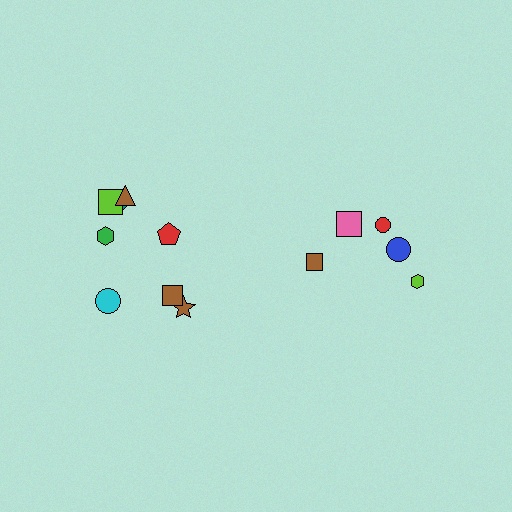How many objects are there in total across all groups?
There are 13 objects.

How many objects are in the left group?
There are 8 objects.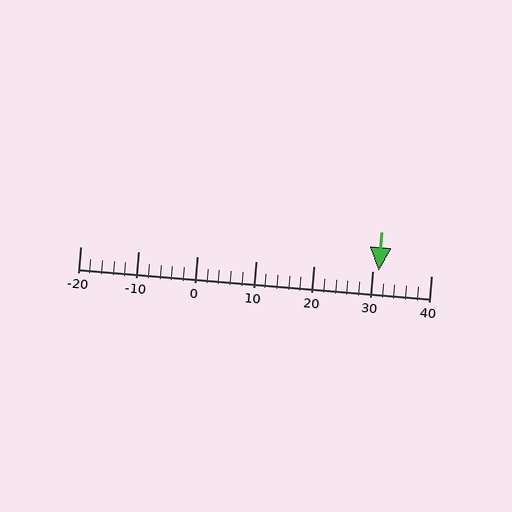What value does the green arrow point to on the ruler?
The green arrow points to approximately 31.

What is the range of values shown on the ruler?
The ruler shows values from -20 to 40.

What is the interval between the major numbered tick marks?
The major tick marks are spaced 10 units apart.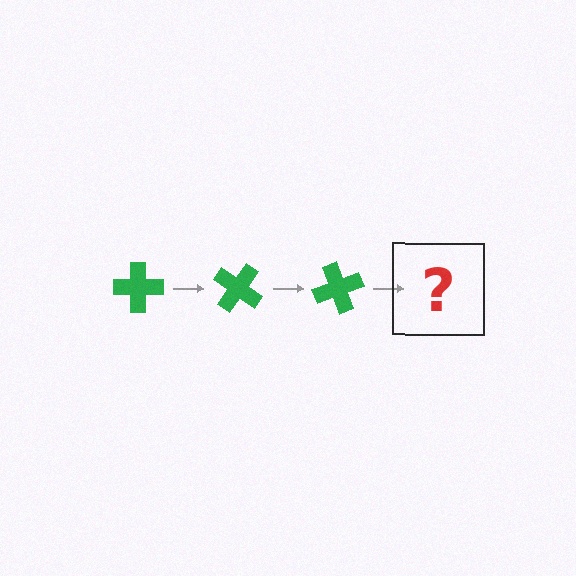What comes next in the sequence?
The next element should be a green cross rotated 105 degrees.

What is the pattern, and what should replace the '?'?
The pattern is that the cross rotates 35 degrees each step. The '?' should be a green cross rotated 105 degrees.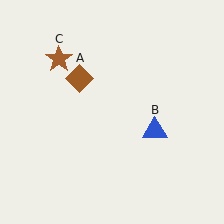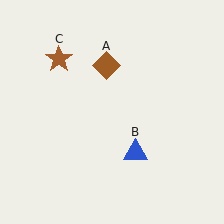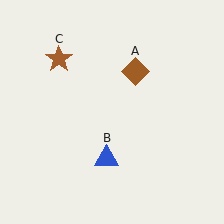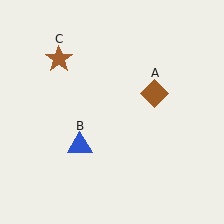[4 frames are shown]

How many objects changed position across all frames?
2 objects changed position: brown diamond (object A), blue triangle (object B).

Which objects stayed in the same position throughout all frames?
Brown star (object C) remained stationary.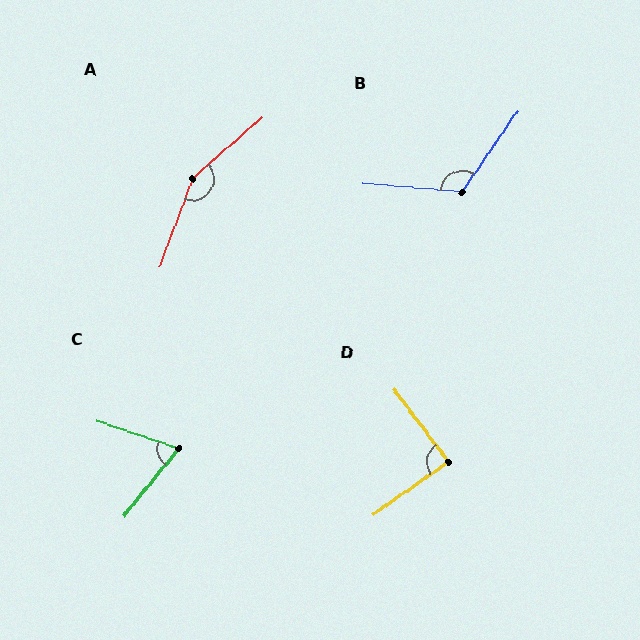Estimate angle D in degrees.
Approximately 88 degrees.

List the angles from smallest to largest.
C (69°), D (88°), B (120°), A (152°).